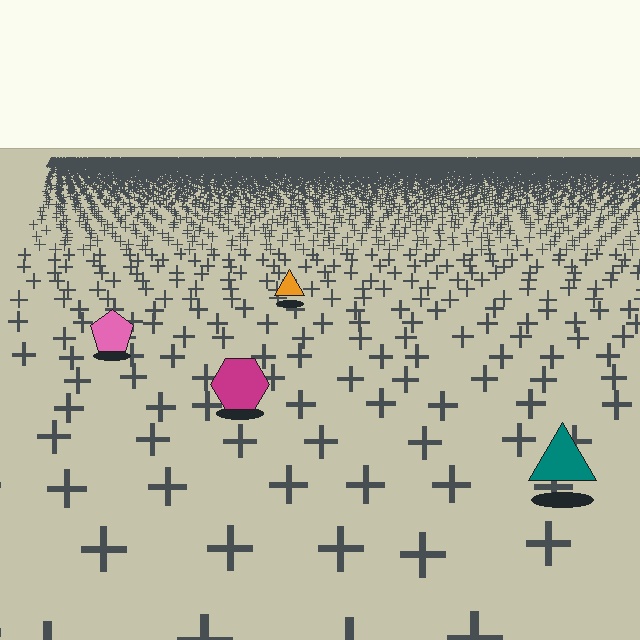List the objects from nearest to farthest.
From nearest to farthest: the teal triangle, the magenta hexagon, the pink pentagon, the orange triangle.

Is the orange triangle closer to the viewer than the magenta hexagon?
No. The magenta hexagon is closer — you can tell from the texture gradient: the ground texture is coarser near it.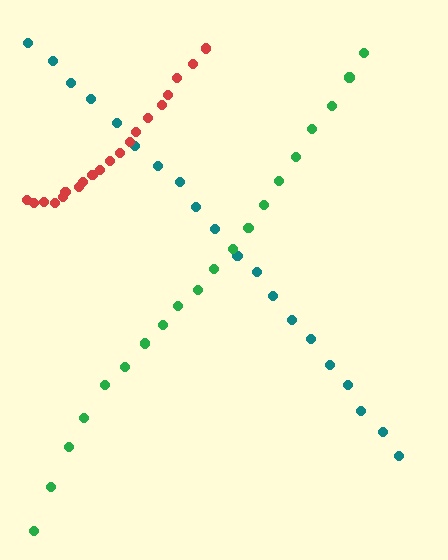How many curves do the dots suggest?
There are 3 distinct paths.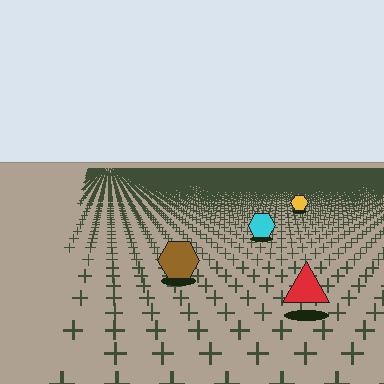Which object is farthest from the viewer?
The yellow hexagon is farthest from the viewer. It appears smaller and the ground texture around it is denser.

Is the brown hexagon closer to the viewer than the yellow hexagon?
Yes. The brown hexagon is closer — you can tell from the texture gradient: the ground texture is coarser near it.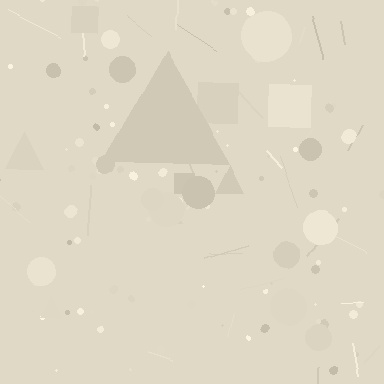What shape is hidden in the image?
A triangle is hidden in the image.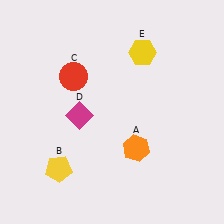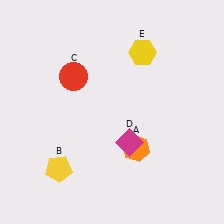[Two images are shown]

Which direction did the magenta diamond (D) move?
The magenta diamond (D) moved right.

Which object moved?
The magenta diamond (D) moved right.